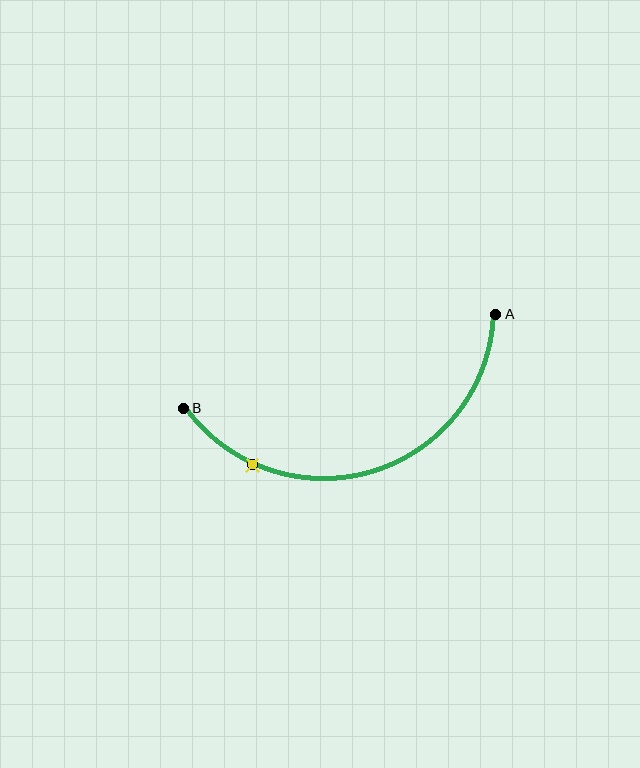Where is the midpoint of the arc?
The arc midpoint is the point on the curve farthest from the straight line joining A and B. It sits below that line.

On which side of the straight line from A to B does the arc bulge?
The arc bulges below the straight line connecting A and B.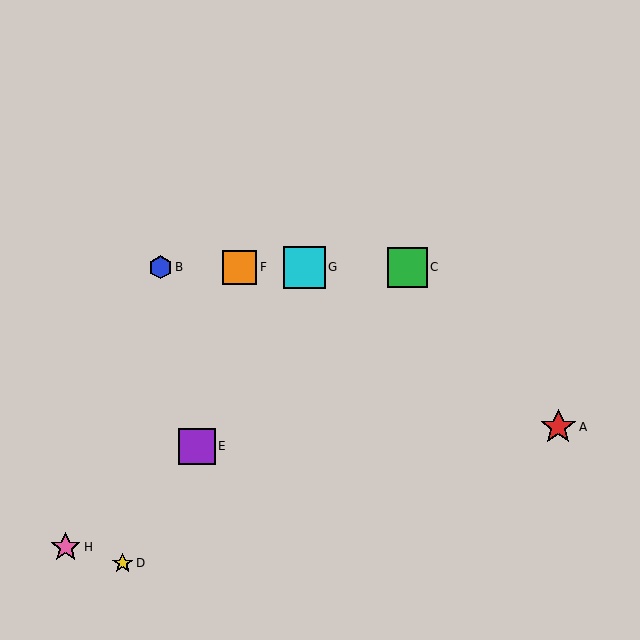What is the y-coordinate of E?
Object E is at y≈446.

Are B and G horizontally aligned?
Yes, both are at y≈267.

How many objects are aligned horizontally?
4 objects (B, C, F, G) are aligned horizontally.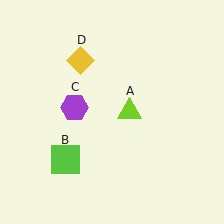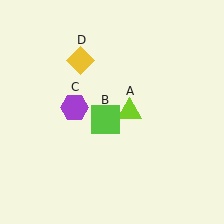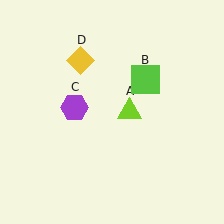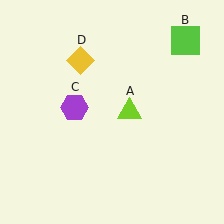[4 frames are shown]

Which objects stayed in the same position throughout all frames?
Lime triangle (object A) and purple hexagon (object C) and yellow diamond (object D) remained stationary.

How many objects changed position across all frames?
1 object changed position: lime square (object B).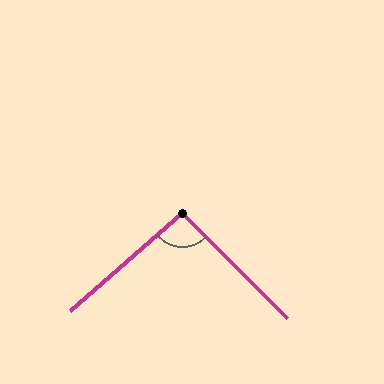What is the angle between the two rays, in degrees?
Approximately 94 degrees.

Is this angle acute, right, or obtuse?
It is approximately a right angle.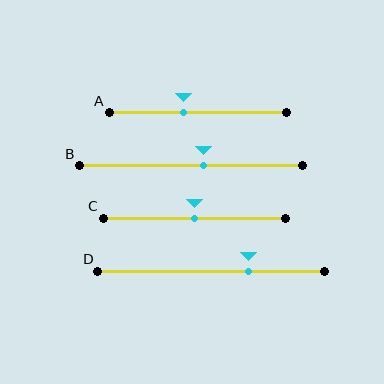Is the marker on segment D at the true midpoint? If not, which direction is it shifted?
No, the marker on segment D is shifted to the right by about 17% of the segment length.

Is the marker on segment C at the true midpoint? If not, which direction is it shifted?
Yes, the marker on segment C is at the true midpoint.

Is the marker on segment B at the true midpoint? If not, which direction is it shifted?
No, the marker on segment B is shifted to the right by about 5% of the segment length.